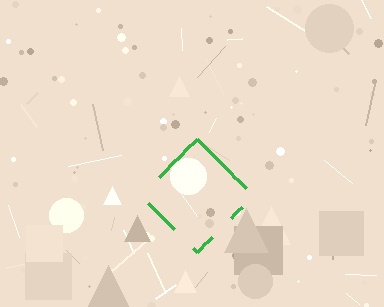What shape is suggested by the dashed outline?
The dashed outline suggests a diamond.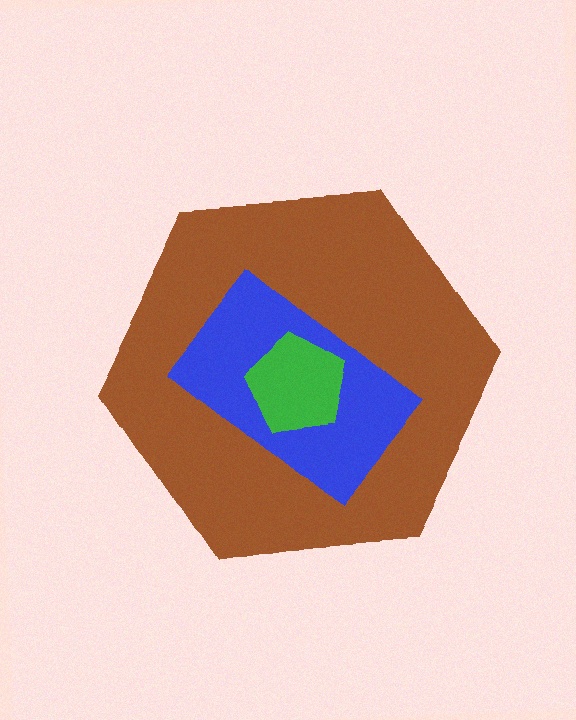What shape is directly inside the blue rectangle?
The green pentagon.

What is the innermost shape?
The green pentagon.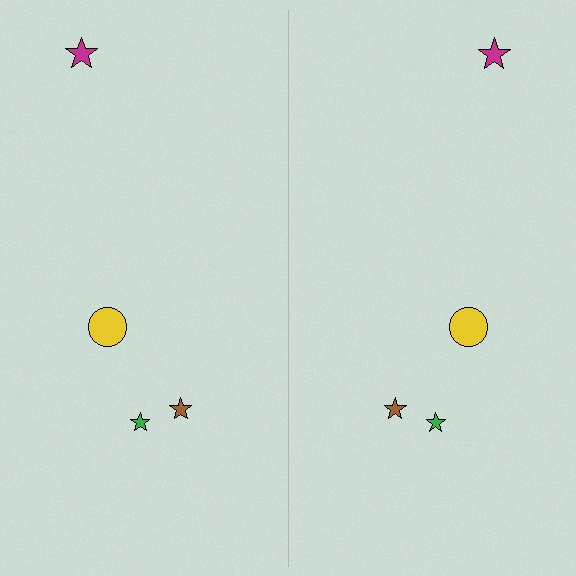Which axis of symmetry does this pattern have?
The pattern has a vertical axis of symmetry running through the center of the image.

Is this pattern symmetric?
Yes, this pattern has bilateral (reflection) symmetry.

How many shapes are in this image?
There are 8 shapes in this image.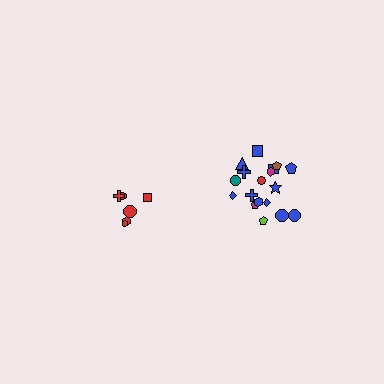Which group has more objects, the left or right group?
The right group.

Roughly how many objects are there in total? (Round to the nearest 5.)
Roughly 25 objects in total.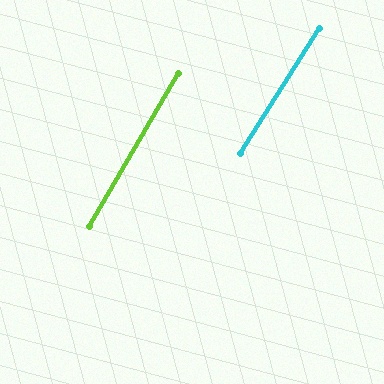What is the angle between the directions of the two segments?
Approximately 2 degrees.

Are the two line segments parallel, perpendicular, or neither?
Parallel — their directions differ by only 2.0°.